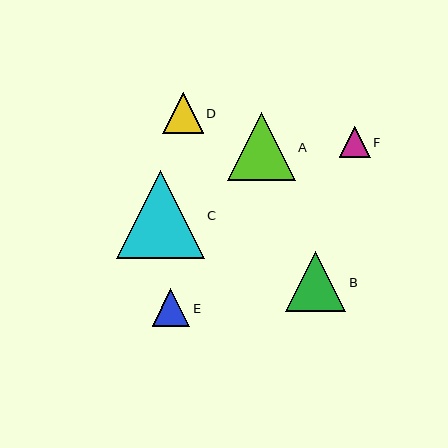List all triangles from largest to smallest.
From largest to smallest: C, A, B, D, E, F.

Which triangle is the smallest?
Triangle F is the smallest with a size of approximately 31 pixels.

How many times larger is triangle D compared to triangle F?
Triangle D is approximately 1.3 times the size of triangle F.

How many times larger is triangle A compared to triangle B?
Triangle A is approximately 1.1 times the size of triangle B.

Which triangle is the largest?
Triangle C is the largest with a size of approximately 88 pixels.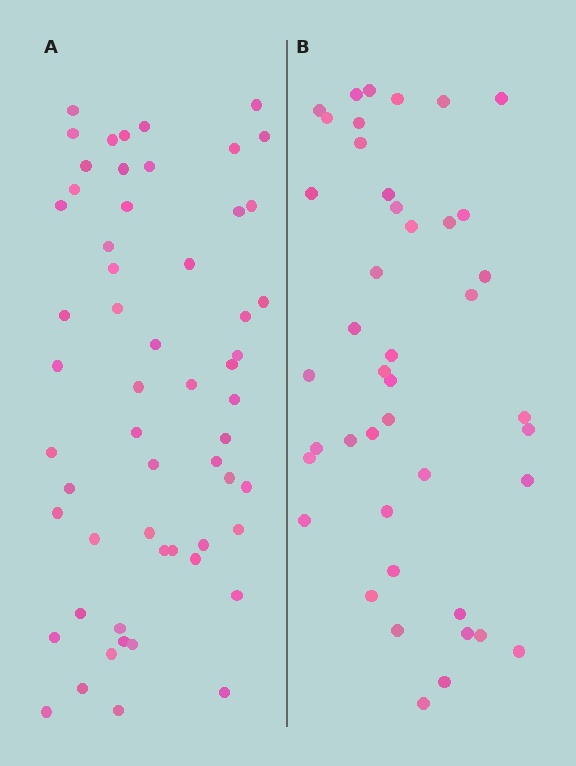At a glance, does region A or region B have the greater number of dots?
Region A (the left region) has more dots.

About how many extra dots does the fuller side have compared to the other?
Region A has approximately 15 more dots than region B.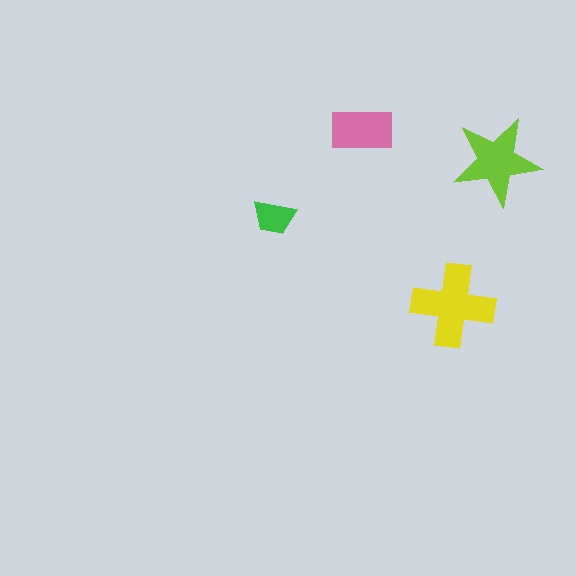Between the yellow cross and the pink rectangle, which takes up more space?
The yellow cross.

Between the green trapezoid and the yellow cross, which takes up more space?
The yellow cross.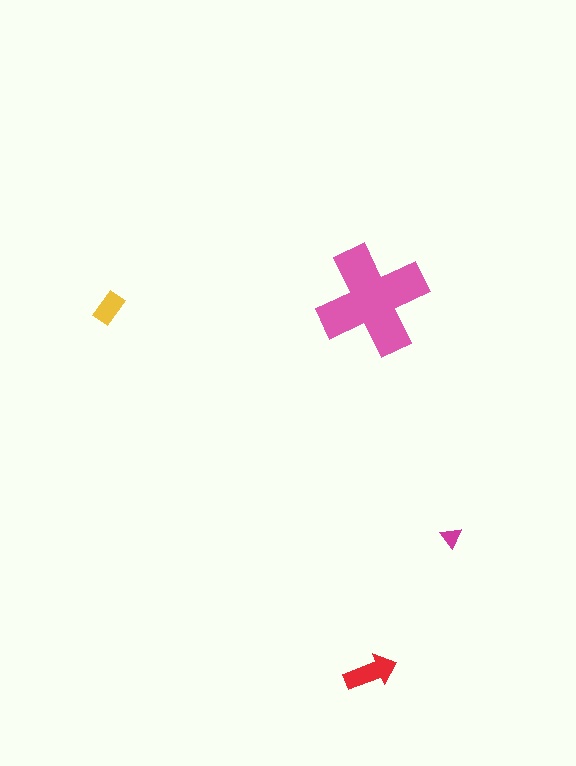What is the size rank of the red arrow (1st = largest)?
2nd.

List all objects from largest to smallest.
The pink cross, the red arrow, the yellow rectangle, the magenta triangle.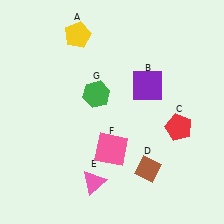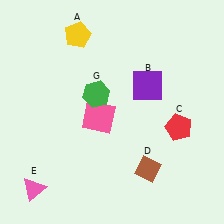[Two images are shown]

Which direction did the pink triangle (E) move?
The pink triangle (E) moved left.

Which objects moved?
The objects that moved are: the pink triangle (E), the pink square (F).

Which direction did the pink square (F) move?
The pink square (F) moved up.